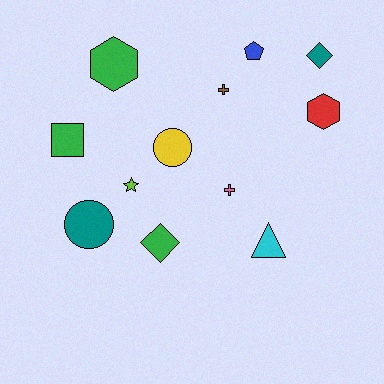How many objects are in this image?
There are 12 objects.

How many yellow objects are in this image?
There is 1 yellow object.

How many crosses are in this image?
There are 2 crosses.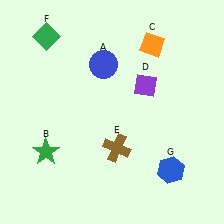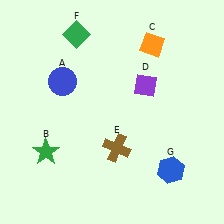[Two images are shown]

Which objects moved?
The objects that moved are: the blue circle (A), the green diamond (F).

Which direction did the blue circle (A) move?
The blue circle (A) moved left.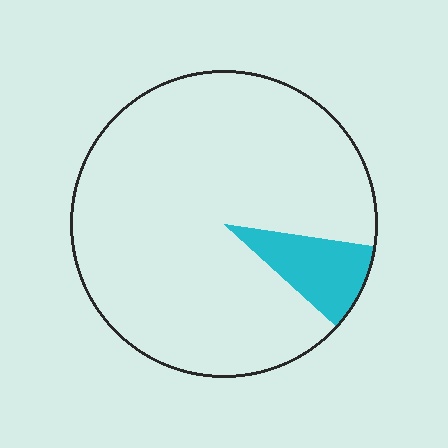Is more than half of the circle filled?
No.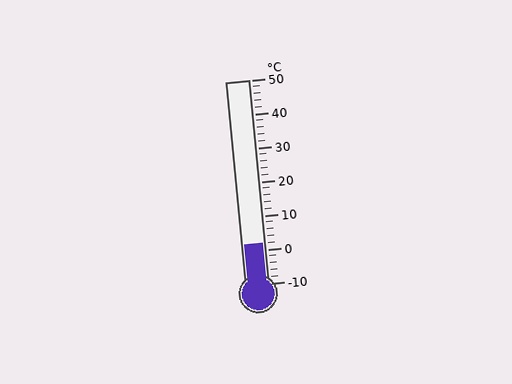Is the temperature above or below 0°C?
The temperature is above 0°C.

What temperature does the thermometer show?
The thermometer shows approximately 2°C.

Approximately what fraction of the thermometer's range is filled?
The thermometer is filled to approximately 20% of its range.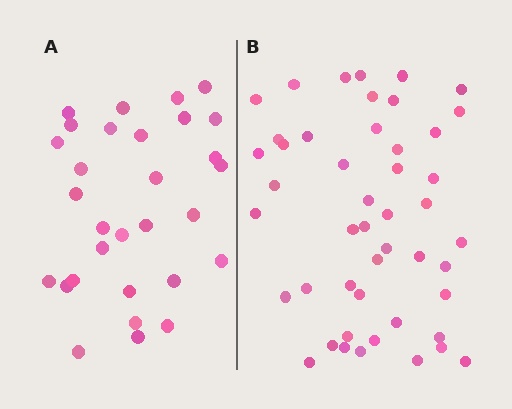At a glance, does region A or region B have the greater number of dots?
Region B (the right region) has more dots.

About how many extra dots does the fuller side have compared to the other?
Region B has approximately 15 more dots than region A.